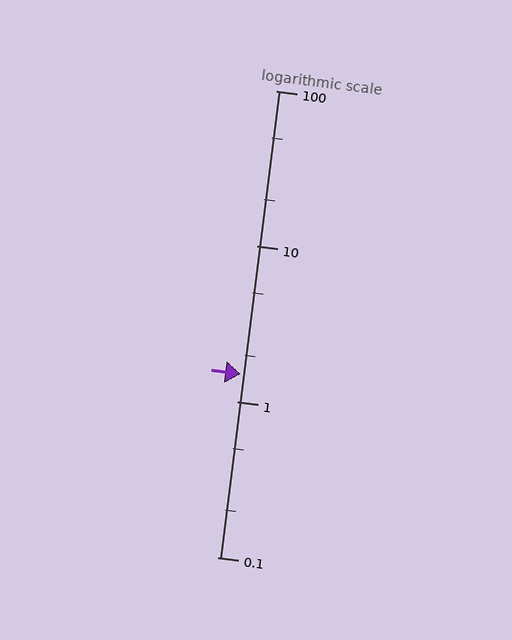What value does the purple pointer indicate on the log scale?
The pointer indicates approximately 1.5.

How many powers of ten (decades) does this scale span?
The scale spans 3 decades, from 0.1 to 100.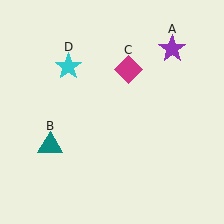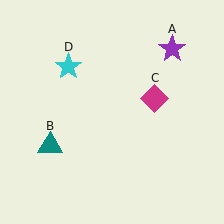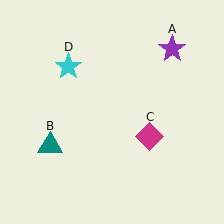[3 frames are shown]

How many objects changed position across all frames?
1 object changed position: magenta diamond (object C).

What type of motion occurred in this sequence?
The magenta diamond (object C) rotated clockwise around the center of the scene.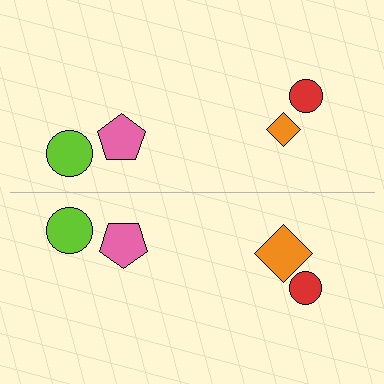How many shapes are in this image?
There are 8 shapes in this image.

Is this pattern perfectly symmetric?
No, the pattern is not perfectly symmetric. The orange diamond on the bottom side has a different size than its mirror counterpart.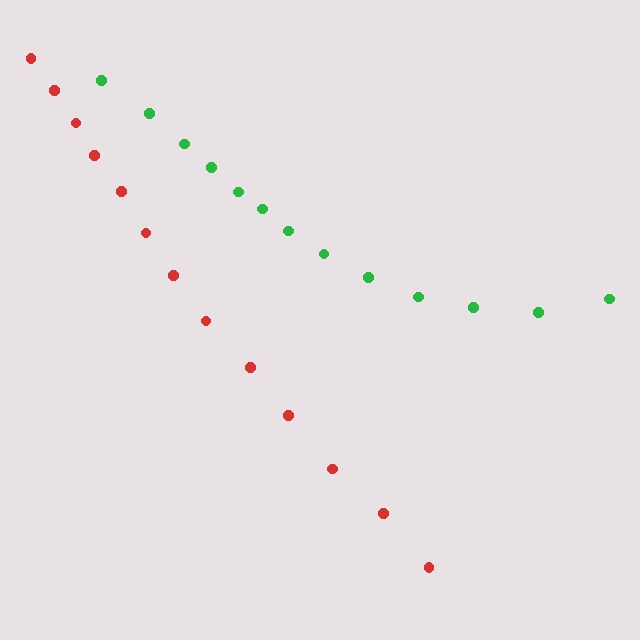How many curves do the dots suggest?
There are 2 distinct paths.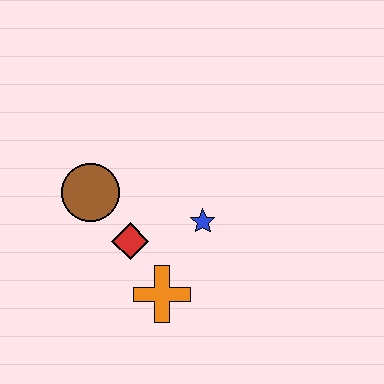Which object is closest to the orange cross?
The red diamond is closest to the orange cross.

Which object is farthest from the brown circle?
The orange cross is farthest from the brown circle.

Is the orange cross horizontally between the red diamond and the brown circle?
No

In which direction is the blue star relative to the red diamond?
The blue star is to the right of the red diamond.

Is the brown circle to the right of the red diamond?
No